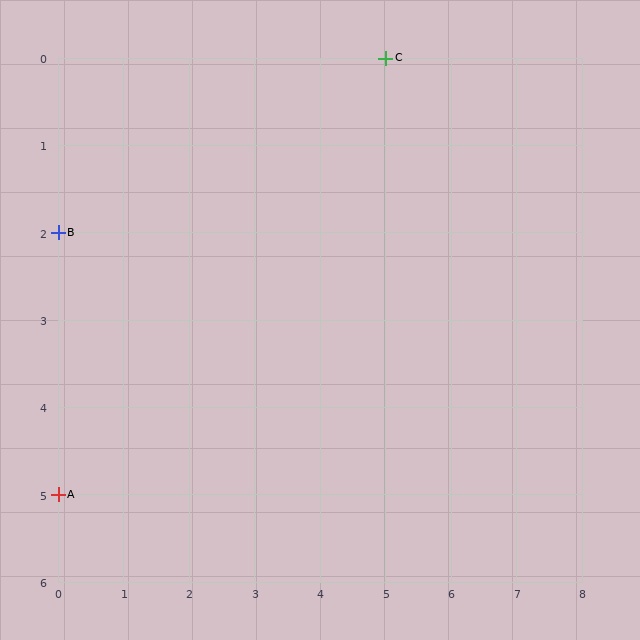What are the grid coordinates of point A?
Point A is at grid coordinates (0, 5).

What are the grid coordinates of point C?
Point C is at grid coordinates (5, 0).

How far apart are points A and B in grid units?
Points A and B are 3 rows apart.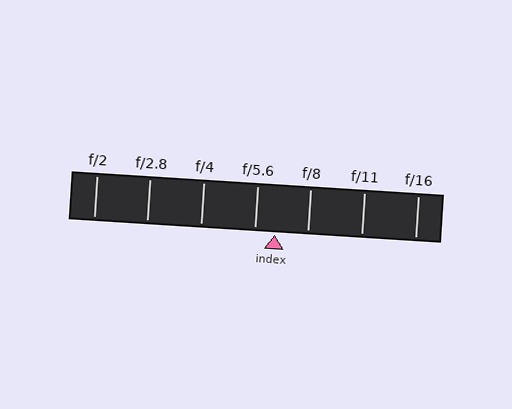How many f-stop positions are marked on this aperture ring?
There are 7 f-stop positions marked.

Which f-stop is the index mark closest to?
The index mark is closest to f/5.6.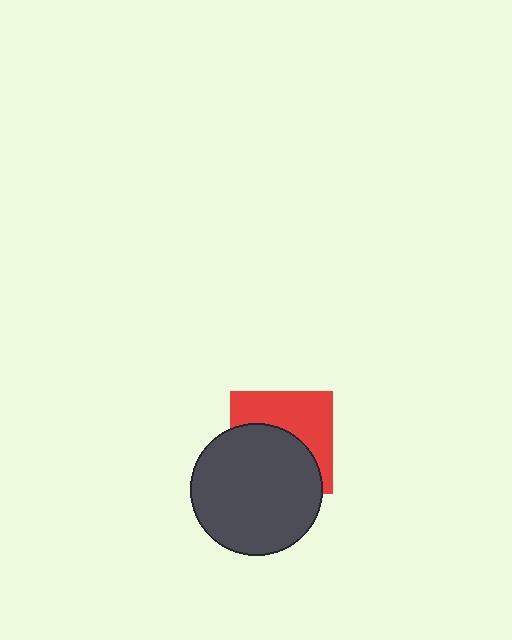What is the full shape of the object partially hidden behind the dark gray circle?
The partially hidden object is a red square.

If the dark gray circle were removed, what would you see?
You would see the complete red square.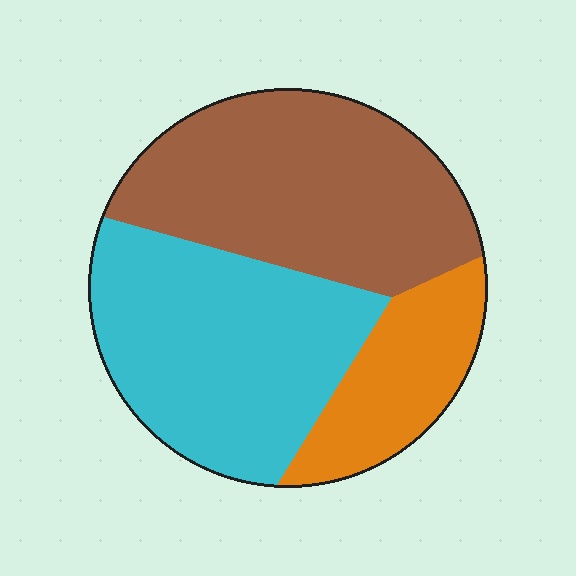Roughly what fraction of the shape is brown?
Brown takes up between a third and a half of the shape.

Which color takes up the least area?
Orange, at roughly 20%.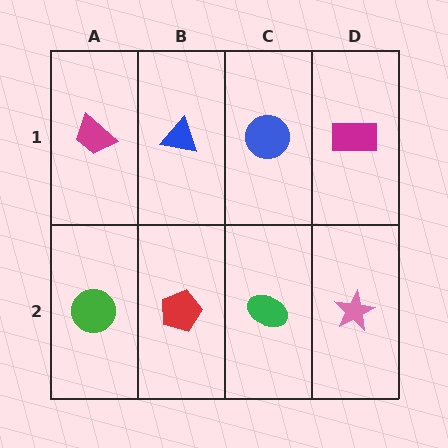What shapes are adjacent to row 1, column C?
A green ellipse (row 2, column C), a blue triangle (row 1, column B), a magenta rectangle (row 1, column D).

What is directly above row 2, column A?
A magenta trapezoid.